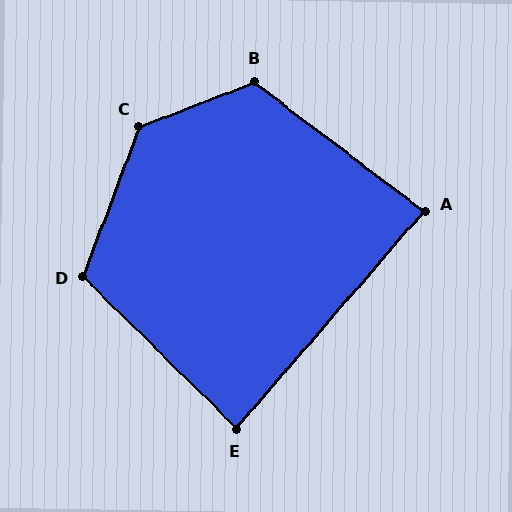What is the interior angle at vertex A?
Approximately 87 degrees (approximately right).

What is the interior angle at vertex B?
Approximately 121 degrees (obtuse).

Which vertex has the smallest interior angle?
E, at approximately 86 degrees.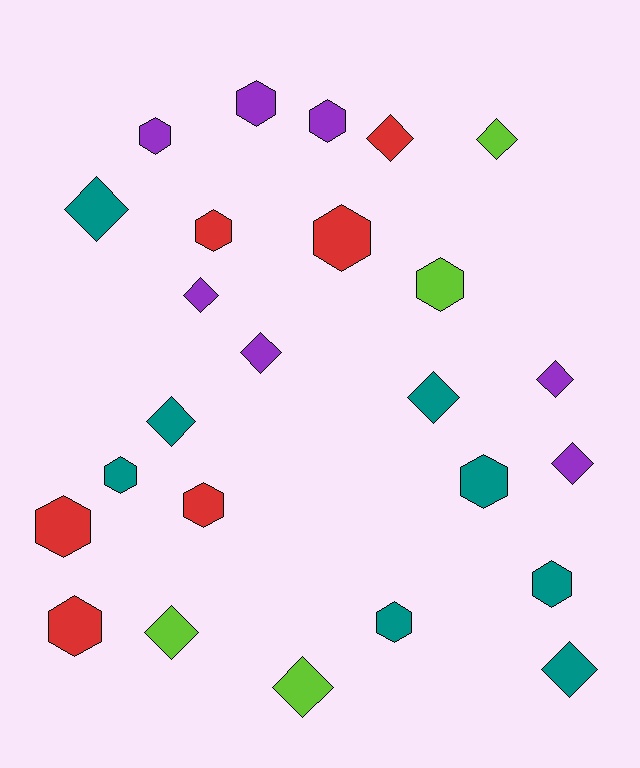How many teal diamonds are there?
There are 4 teal diamonds.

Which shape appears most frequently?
Hexagon, with 13 objects.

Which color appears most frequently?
Teal, with 8 objects.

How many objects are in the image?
There are 25 objects.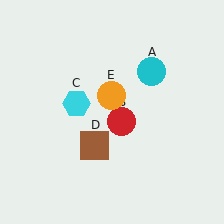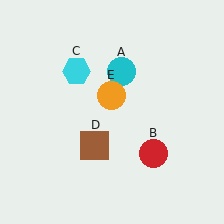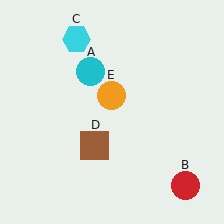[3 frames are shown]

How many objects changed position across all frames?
3 objects changed position: cyan circle (object A), red circle (object B), cyan hexagon (object C).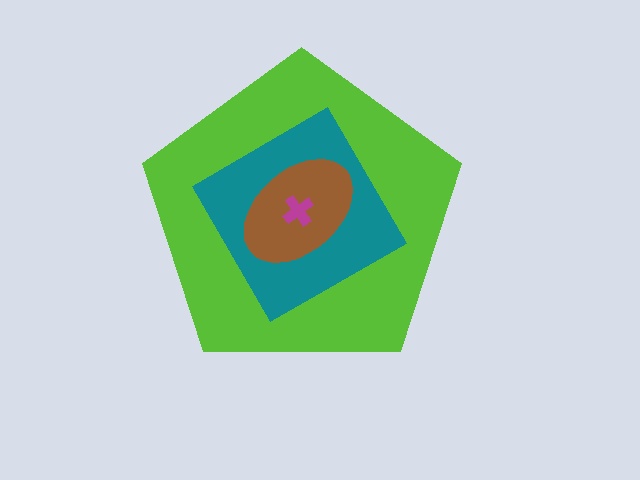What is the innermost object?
The magenta cross.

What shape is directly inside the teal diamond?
The brown ellipse.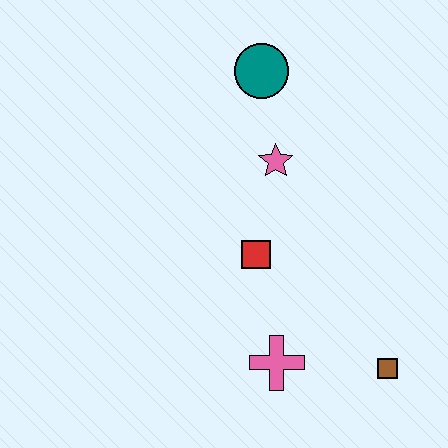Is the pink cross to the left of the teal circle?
No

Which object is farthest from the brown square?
The teal circle is farthest from the brown square.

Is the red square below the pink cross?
No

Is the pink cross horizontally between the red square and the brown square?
Yes